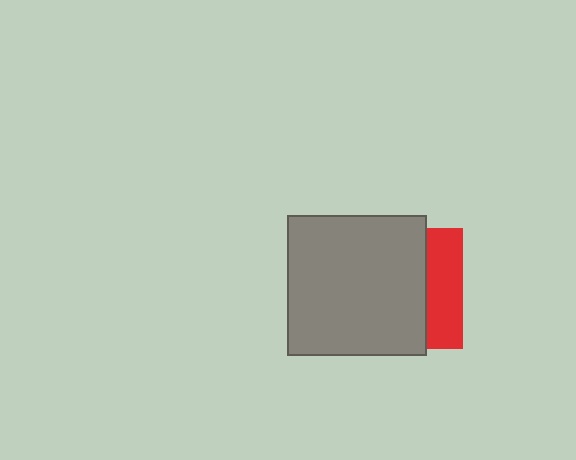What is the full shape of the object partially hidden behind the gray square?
The partially hidden object is a red square.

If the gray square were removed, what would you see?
You would see the complete red square.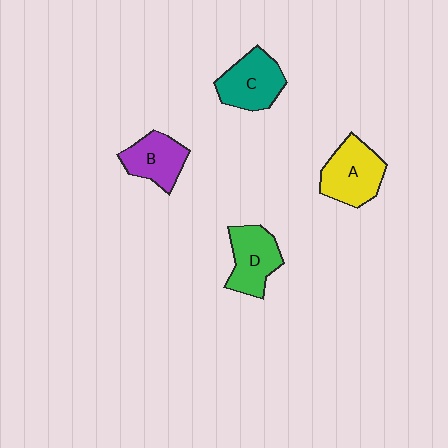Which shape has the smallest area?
Shape B (purple).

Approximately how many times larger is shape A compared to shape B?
Approximately 1.2 times.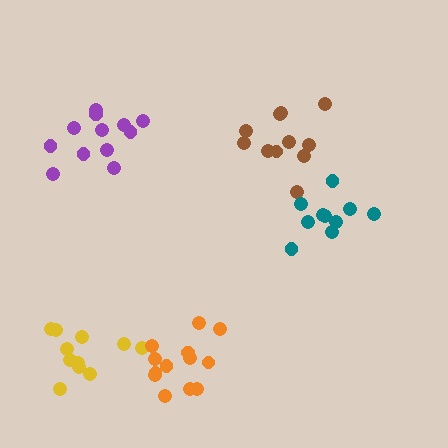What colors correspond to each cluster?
The clusters are colored: brown, purple, teal, yellow, orange.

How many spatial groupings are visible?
There are 5 spatial groupings.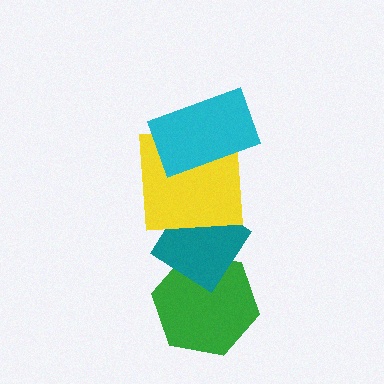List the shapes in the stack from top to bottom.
From top to bottom: the cyan rectangle, the yellow square, the teal diamond, the green hexagon.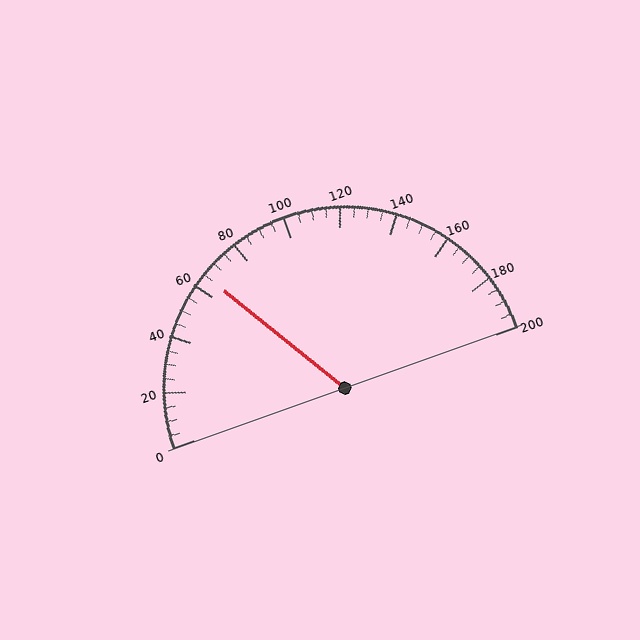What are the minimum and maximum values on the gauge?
The gauge ranges from 0 to 200.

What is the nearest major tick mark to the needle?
The nearest major tick mark is 60.